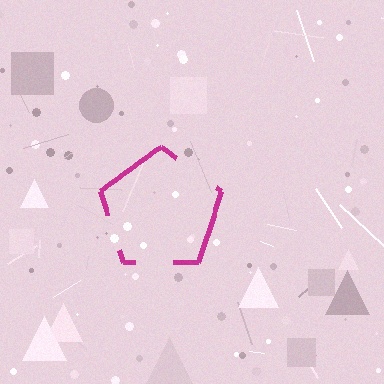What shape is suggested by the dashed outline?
The dashed outline suggests a pentagon.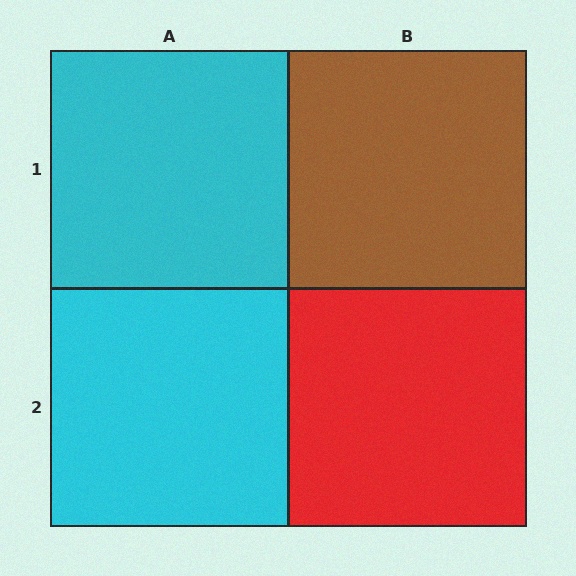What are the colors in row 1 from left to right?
Cyan, brown.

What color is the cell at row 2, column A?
Cyan.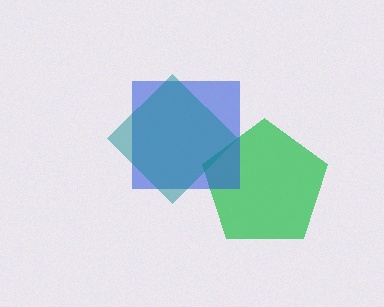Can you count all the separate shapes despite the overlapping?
Yes, there are 3 separate shapes.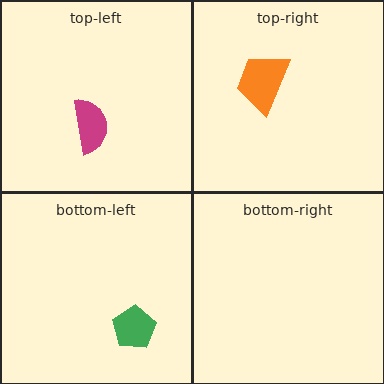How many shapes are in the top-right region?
1.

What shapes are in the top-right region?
The orange trapezoid.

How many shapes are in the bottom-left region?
1.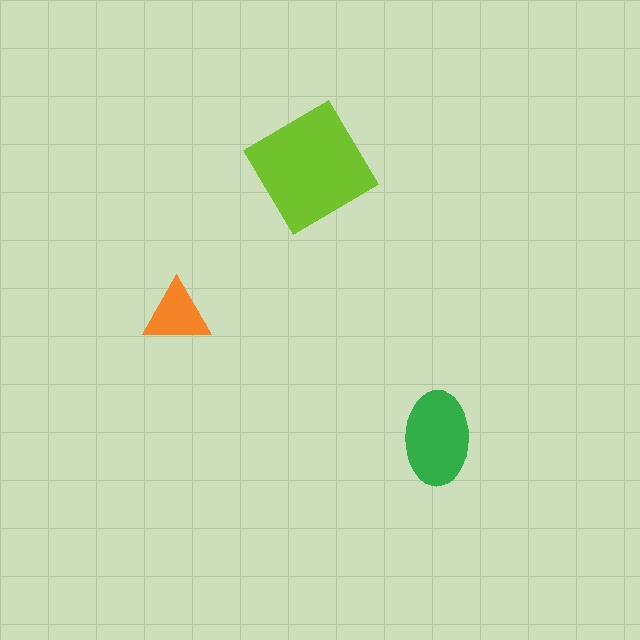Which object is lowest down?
The green ellipse is bottommost.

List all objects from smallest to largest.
The orange triangle, the green ellipse, the lime diamond.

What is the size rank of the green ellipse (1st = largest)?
2nd.